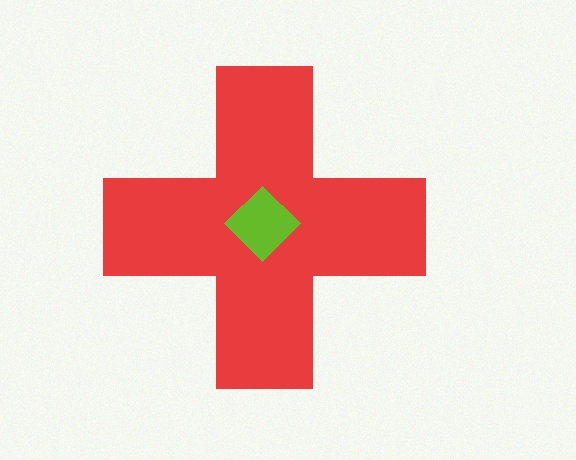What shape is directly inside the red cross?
The lime diamond.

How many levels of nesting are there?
2.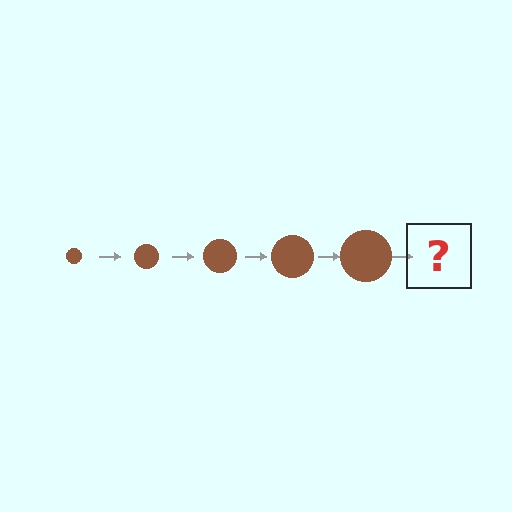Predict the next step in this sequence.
The next step is a brown circle, larger than the previous one.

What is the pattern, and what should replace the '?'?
The pattern is that the circle gets progressively larger each step. The '?' should be a brown circle, larger than the previous one.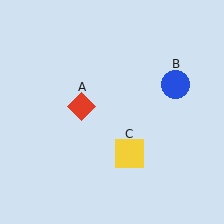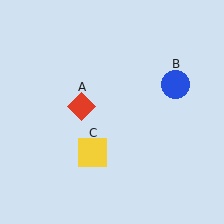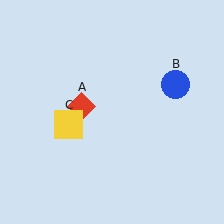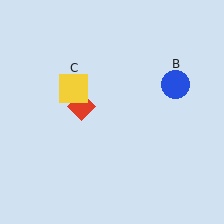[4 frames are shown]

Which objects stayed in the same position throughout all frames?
Red diamond (object A) and blue circle (object B) remained stationary.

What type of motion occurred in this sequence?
The yellow square (object C) rotated clockwise around the center of the scene.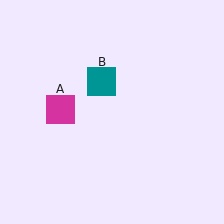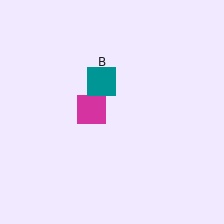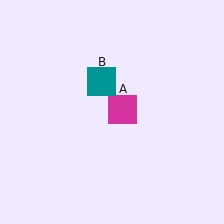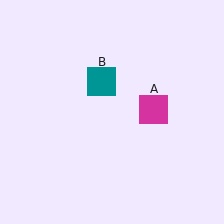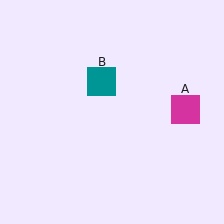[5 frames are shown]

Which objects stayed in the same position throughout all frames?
Teal square (object B) remained stationary.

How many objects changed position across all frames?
1 object changed position: magenta square (object A).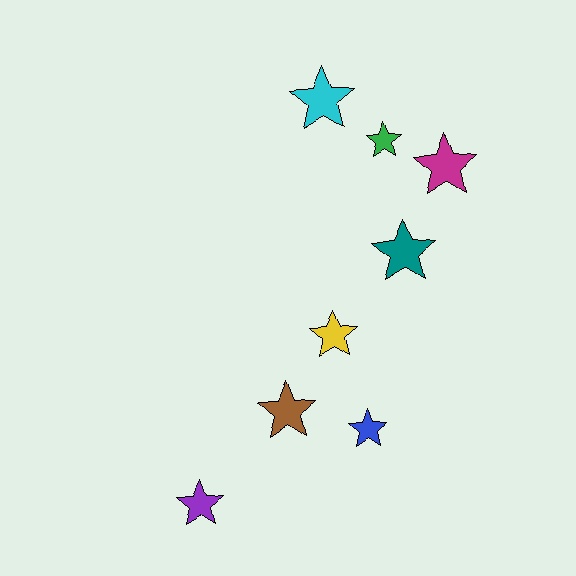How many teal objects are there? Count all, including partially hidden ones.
There is 1 teal object.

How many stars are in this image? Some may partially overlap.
There are 8 stars.